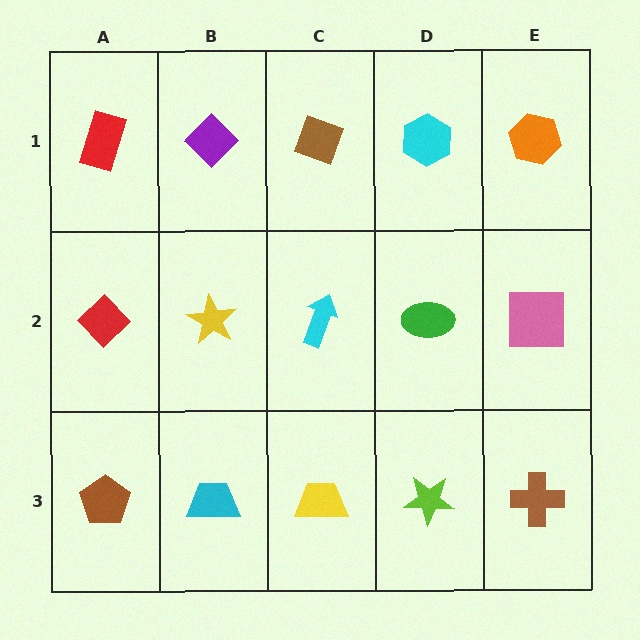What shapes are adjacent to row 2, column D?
A cyan hexagon (row 1, column D), a lime star (row 3, column D), a cyan arrow (row 2, column C), a pink square (row 2, column E).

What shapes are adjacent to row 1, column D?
A green ellipse (row 2, column D), a brown diamond (row 1, column C), an orange hexagon (row 1, column E).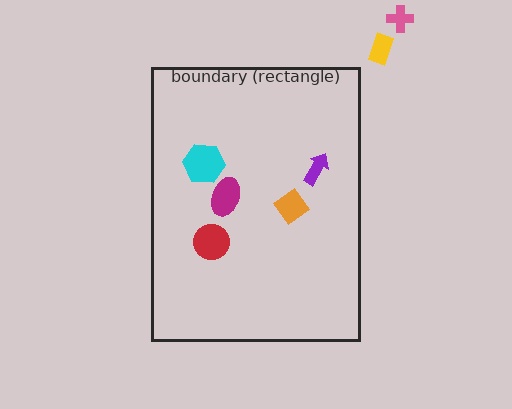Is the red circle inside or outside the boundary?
Inside.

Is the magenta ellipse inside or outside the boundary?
Inside.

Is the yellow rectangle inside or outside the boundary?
Outside.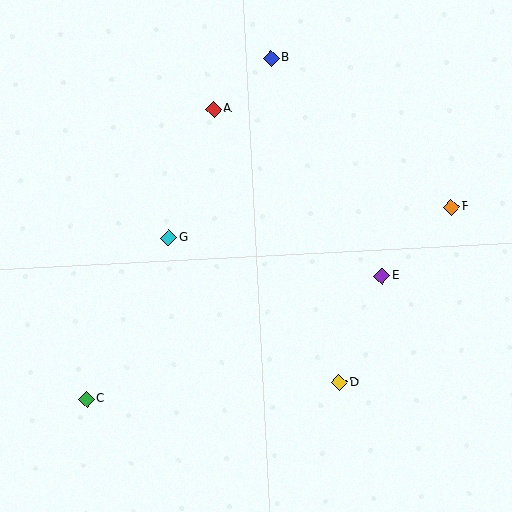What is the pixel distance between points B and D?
The distance between B and D is 331 pixels.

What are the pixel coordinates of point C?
Point C is at (86, 399).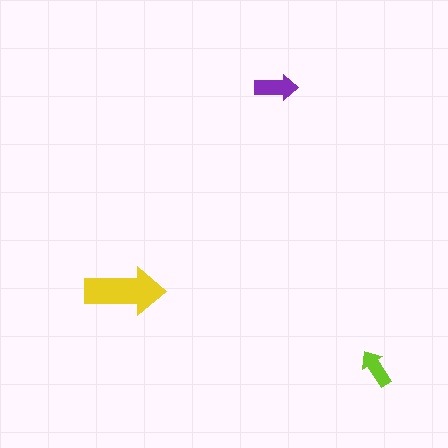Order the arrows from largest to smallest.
the yellow one, the purple one, the lime one.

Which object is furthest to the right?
The lime arrow is rightmost.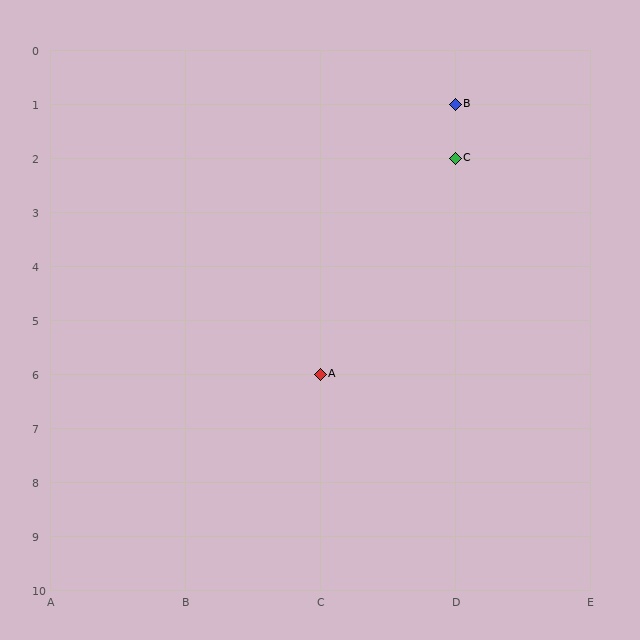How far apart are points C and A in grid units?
Points C and A are 1 column and 4 rows apart (about 4.1 grid units diagonally).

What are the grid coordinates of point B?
Point B is at grid coordinates (D, 1).